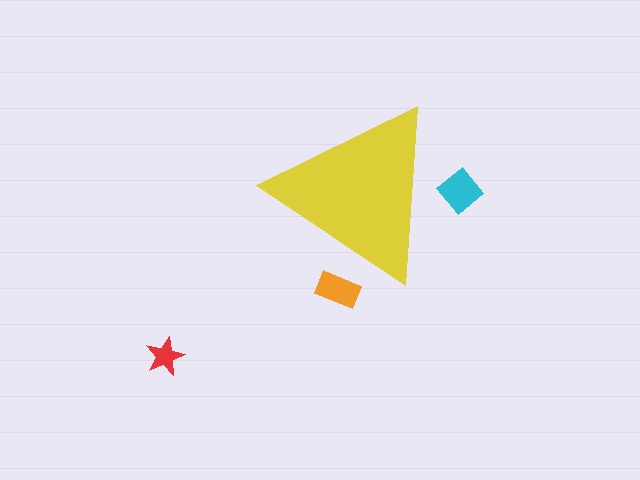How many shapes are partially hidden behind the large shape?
2 shapes are partially hidden.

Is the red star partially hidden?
No, the red star is fully visible.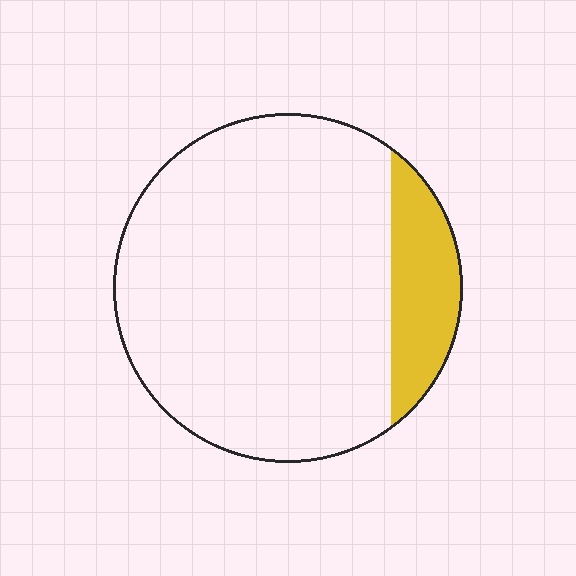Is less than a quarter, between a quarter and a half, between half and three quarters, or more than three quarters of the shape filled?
Less than a quarter.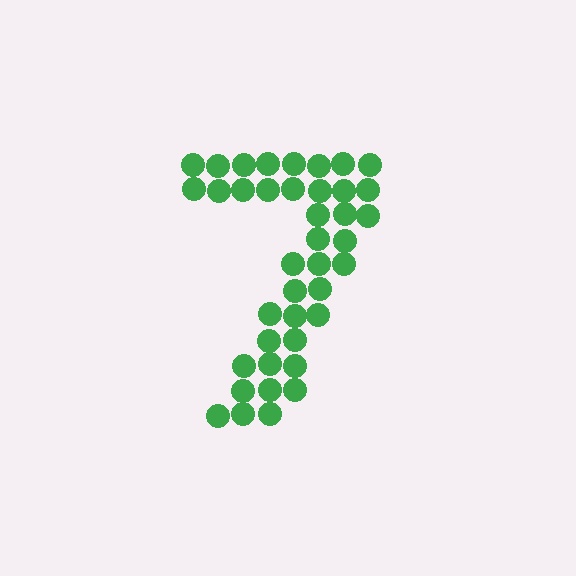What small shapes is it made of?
It is made of small circles.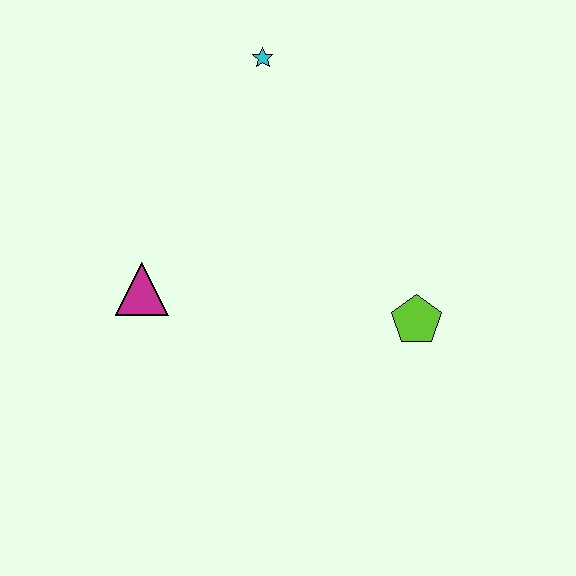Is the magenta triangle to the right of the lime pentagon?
No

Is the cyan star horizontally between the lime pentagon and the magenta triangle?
Yes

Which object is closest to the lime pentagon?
The magenta triangle is closest to the lime pentagon.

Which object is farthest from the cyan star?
The lime pentagon is farthest from the cyan star.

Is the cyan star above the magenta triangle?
Yes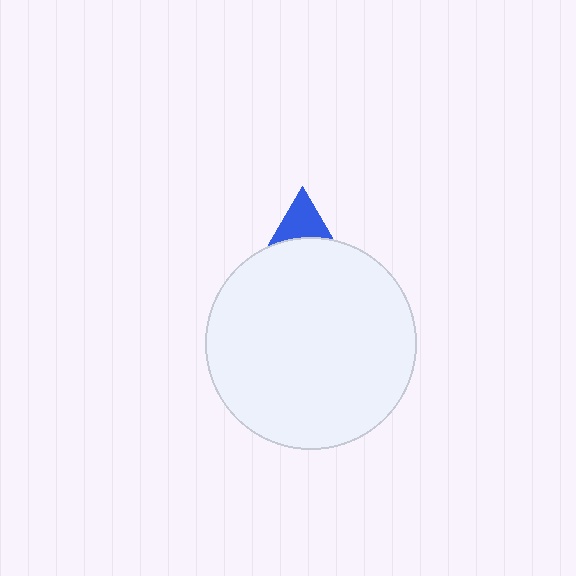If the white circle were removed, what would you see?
You would see the complete blue triangle.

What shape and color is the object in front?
The object in front is a white circle.